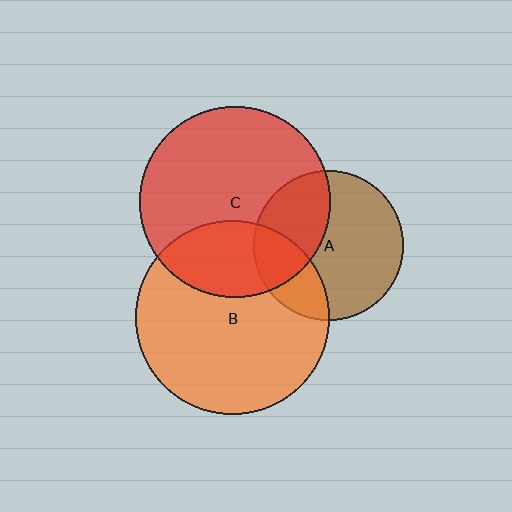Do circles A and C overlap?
Yes.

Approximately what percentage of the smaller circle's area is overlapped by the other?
Approximately 35%.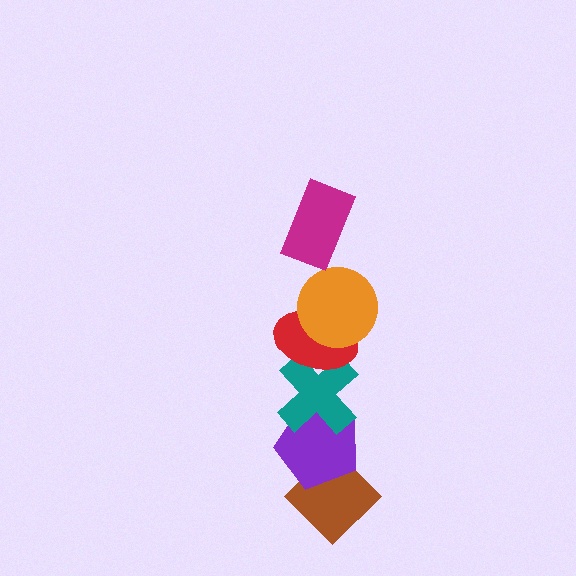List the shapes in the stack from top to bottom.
From top to bottom: the magenta rectangle, the orange circle, the red ellipse, the teal cross, the purple pentagon, the brown diamond.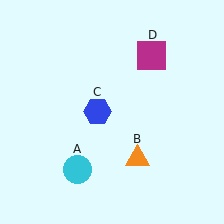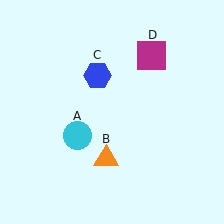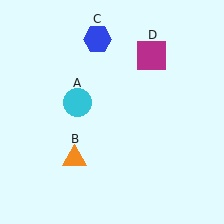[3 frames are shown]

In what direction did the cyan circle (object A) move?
The cyan circle (object A) moved up.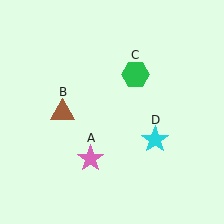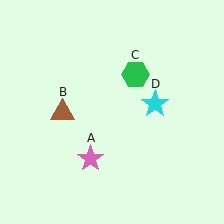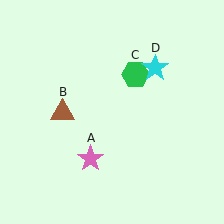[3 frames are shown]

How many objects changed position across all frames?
1 object changed position: cyan star (object D).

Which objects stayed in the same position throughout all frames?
Pink star (object A) and brown triangle (object B) and green hexagon (object C) remained stationary.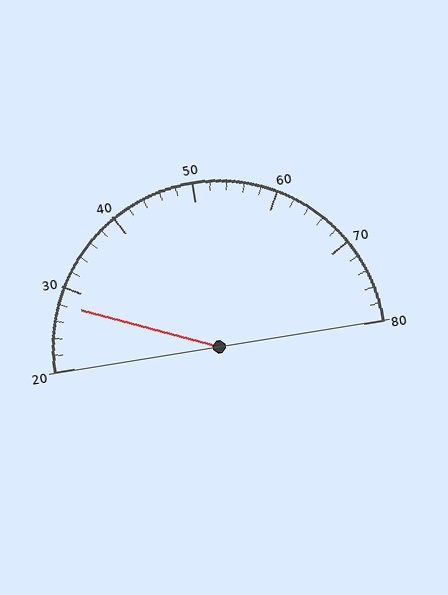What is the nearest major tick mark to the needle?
The nearest major tick mark is 30.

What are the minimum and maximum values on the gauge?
The gauge ranges from 20 to 80.